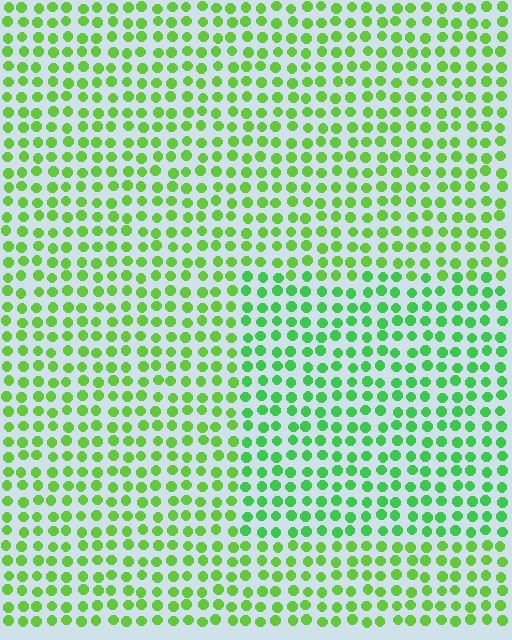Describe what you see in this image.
The image is filled with small lime elements in a uniform arrangement. A rectangle-shaped region is visible where the elements are tinted to a slightly different hue, forming a subtle color boundary.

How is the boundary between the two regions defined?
The boundary is defined purely by a slight shift in hue (about 24 degrees). Spacing, size, and orientation are identical on both sides.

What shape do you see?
I see a rectangle.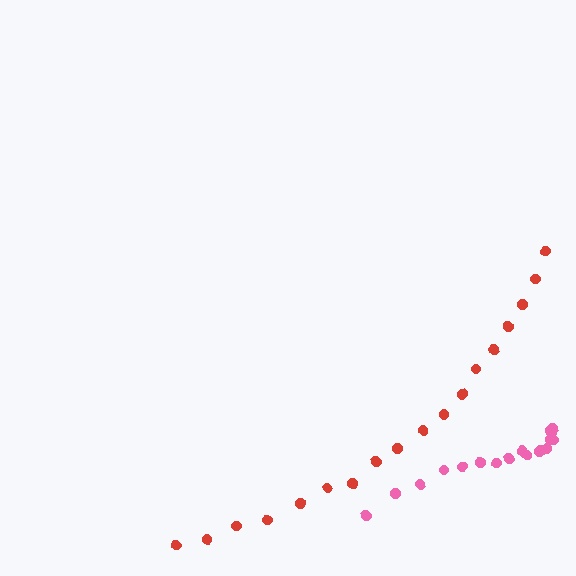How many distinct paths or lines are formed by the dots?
There are 2 distinct paths.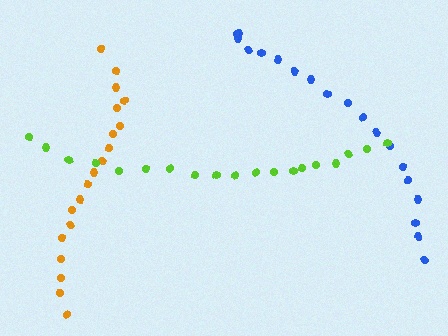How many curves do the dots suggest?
There are 3 distinct paths.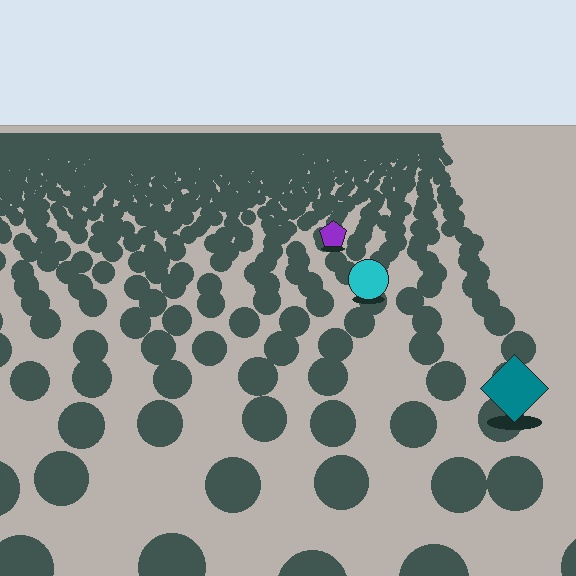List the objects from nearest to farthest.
From nearest to farthest: the teal diamond, the cyan circle, the purple pentagon.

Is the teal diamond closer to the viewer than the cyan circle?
Yes. The teal diamond is closer — you can tell from the texture gradient: the ground texture is coarser near it.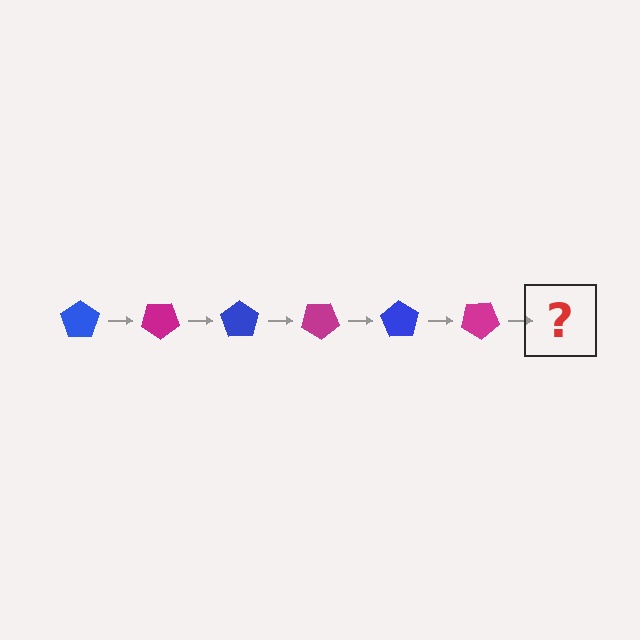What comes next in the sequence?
The next element should be a blue pentagon, rotated 210 degrees from the start.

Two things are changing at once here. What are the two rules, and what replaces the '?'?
The two rules are that it rotates 35 degrees each step and the color cycles through blue and magenta. The '?' should be a blue pentagon, rotated 210 degrees from the start.